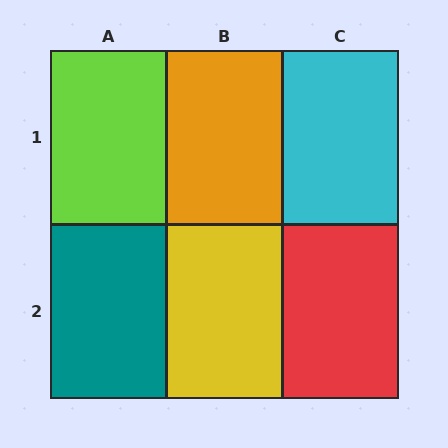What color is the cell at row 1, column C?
Cyan.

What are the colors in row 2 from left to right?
Teal, yellow, red.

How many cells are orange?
1 cell is orange.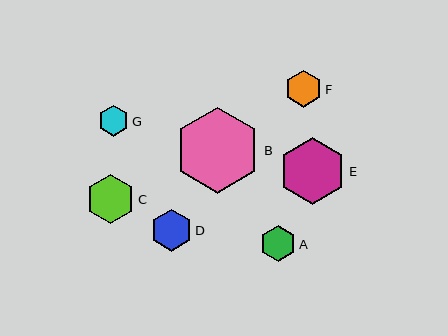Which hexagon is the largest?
Hexagon B is the largest with a size of approximately 86 pixels.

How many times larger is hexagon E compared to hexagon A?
Hexagon E is approximately 1.9 times the size of hexagon A.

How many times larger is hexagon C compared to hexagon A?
Hexagon C is approximately 1.4 times the size of hexagon A.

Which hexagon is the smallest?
Hexagon G is the smallest with a size of approximately 31 pixels.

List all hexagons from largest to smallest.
From largest to smallest: B, E, C, D, F, A, G.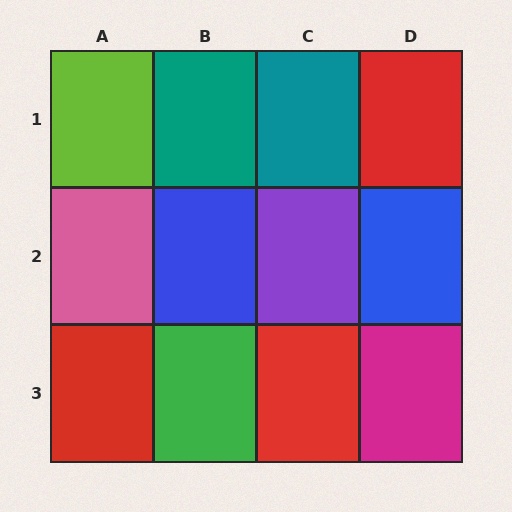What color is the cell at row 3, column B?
Green.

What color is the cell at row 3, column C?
Red.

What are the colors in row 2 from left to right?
Pink, blue, purple, blue.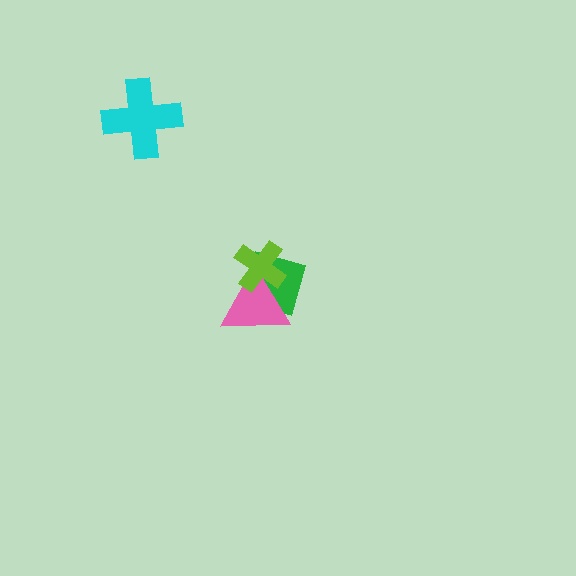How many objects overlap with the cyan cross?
0 objects overlap with the cyan cross.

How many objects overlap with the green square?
2 objects overlap with the green square.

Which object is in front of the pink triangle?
The lime cross is in front of the pink triangle.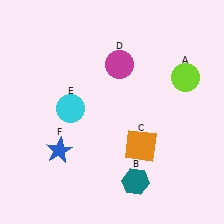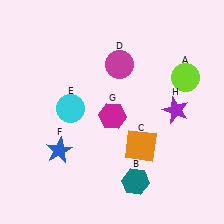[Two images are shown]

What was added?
A magenta hexagon (G), a purple star (H) were added in Image 2.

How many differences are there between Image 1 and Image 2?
There are 2 differences between the two images.